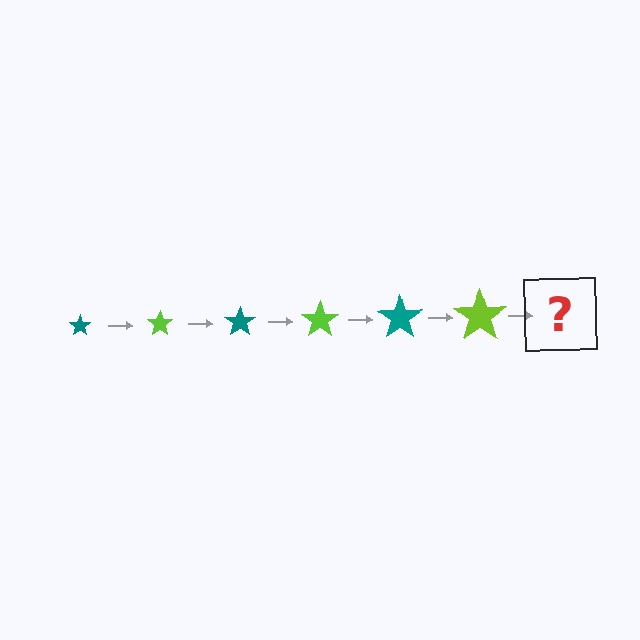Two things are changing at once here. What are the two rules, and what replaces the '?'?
The two rules are that the star grows larger each step and the color cycles through teal and lime. The '?' should be a teal star, larger than the previous one.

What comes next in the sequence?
The next element should be a teal star, larger than the previous one.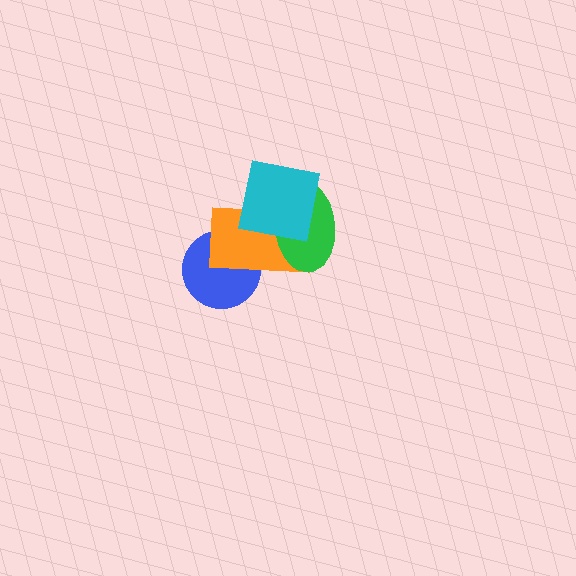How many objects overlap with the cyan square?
2 objects overlap with the cyan square.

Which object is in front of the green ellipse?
The cyan square is in front of the green ellipse.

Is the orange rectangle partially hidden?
Yes, it is partially covered by another shape.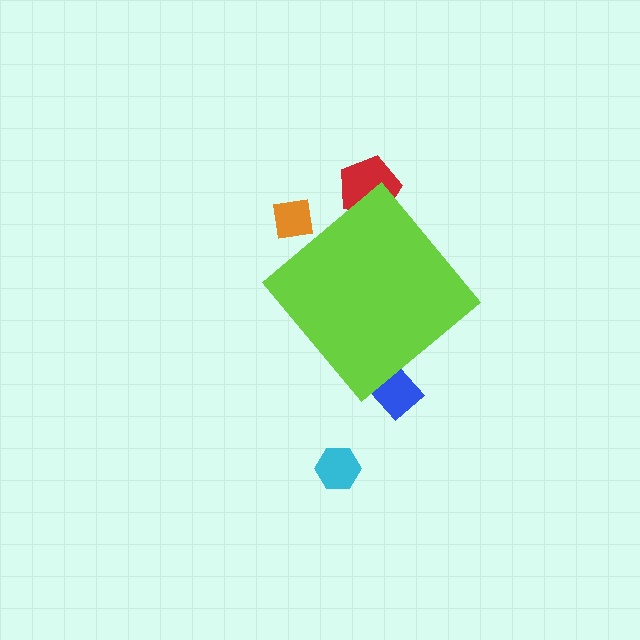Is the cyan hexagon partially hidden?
No, the cyan hexagon is fully visible.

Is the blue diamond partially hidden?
Yes, the blue diamond is partially hidden behind the lime diamond.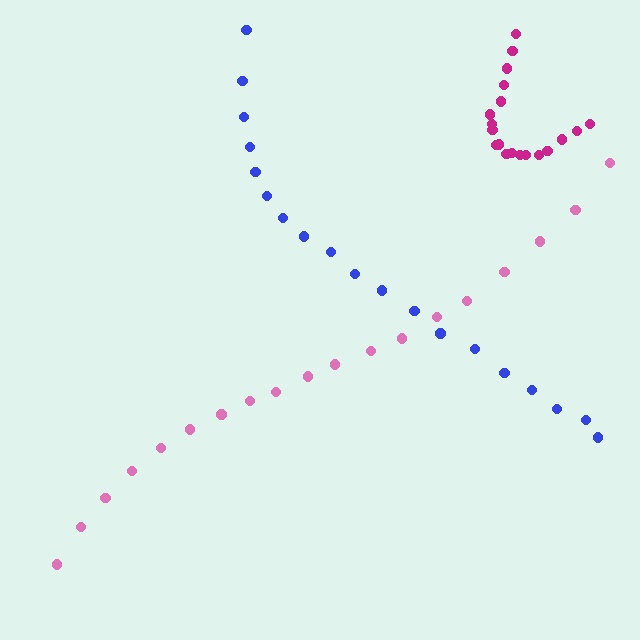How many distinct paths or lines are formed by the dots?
There are 3 distinct paths.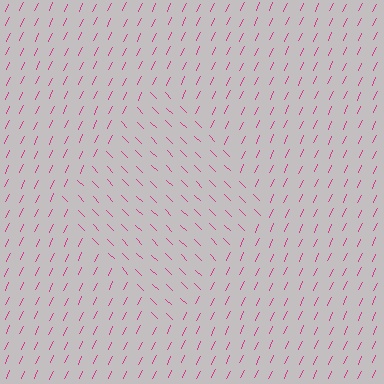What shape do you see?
I see a diamond.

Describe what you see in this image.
The image is filled with small magenta line segments. A diamond region in the image has lines oriented differently from the surrounding lines, creating a visible texture boundary.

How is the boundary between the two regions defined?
The boundary is defined purely by a change in line orientation (approximately 71 degrees difference). All lines are the same color and thickness.